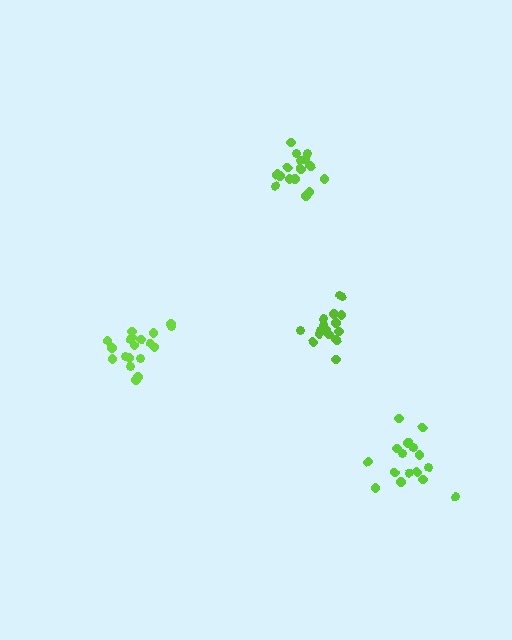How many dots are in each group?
Group 1: 16 dots, Group 2: 16 dots, Group 3: 16 dots, Group 4: 19 dots (67 total).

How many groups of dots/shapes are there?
There are 4 groups.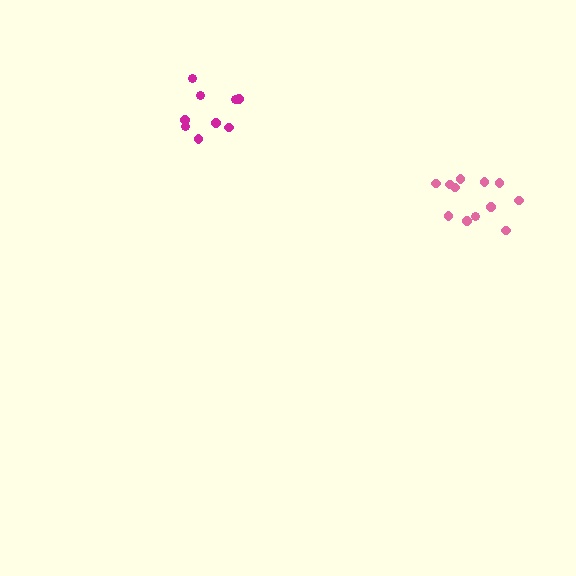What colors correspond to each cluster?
The clusters are colored: pink, magenta.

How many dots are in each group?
Group 1: 12 dots, Group 2: 9 dots (21 total).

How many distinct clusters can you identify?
There are 2 distinct clusters.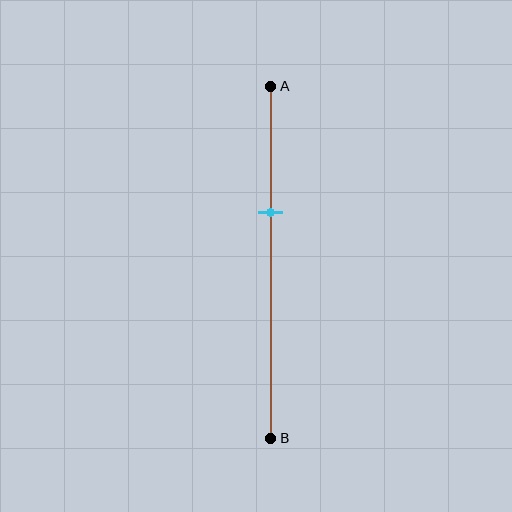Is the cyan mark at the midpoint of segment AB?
No, the mark is at about 35% from A, not at the 50% midpoint.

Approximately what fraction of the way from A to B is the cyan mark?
The cyan mark is approximately 35% of the way from A to B.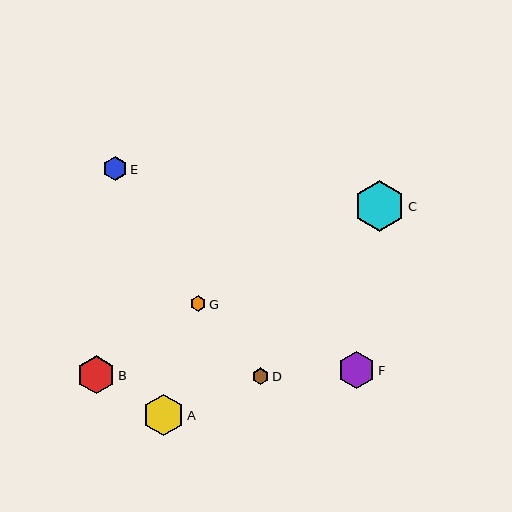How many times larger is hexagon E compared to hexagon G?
Hexagon E is approximately 1.5 times the size of hexagon G.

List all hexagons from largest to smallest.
From largest to smallest: C, A, B, F, E, D, G.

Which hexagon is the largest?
Hexagon C is the largest with a size of approximately 51 pixels.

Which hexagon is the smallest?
Hexagon G is the smallest with a size of approximately 16 pixels.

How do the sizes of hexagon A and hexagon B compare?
Hexagon A and hexagon B are approximately the same size.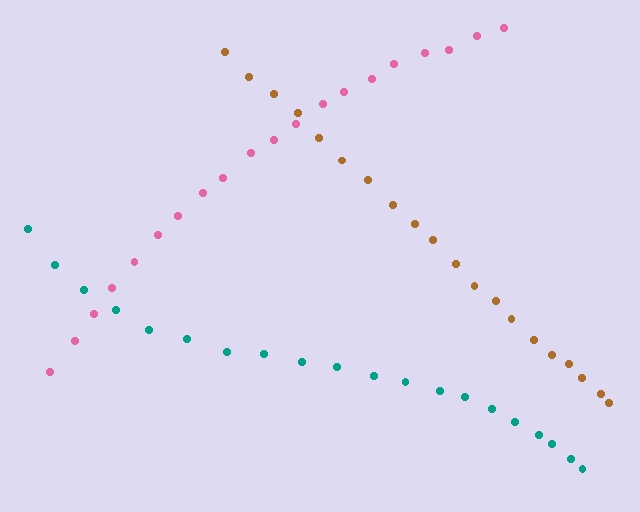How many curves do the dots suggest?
There are 3 distinct paths.